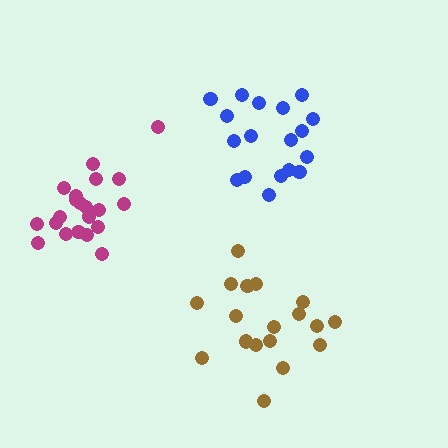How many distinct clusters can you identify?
There are 3 distinct clusters.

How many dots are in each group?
Group 1: 18 dots, Group 2: 18 dots, Group 3: 21 dots (57 total).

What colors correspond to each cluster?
The clusters are colored: brown, blue, magenta.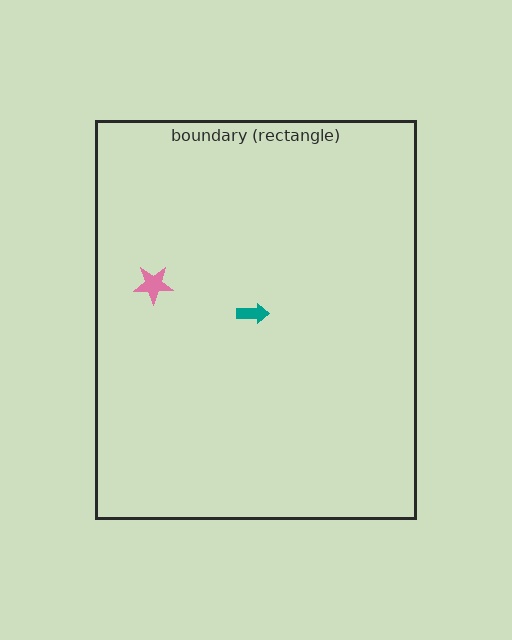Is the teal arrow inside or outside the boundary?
Inside.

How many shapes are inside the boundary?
2 inside, 0 outside.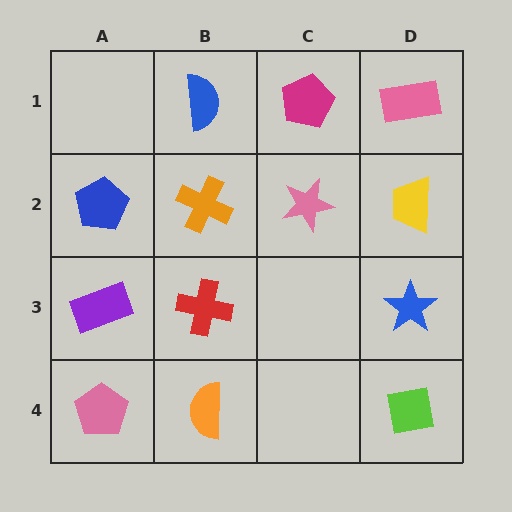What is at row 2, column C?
A pink star.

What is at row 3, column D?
A blue star.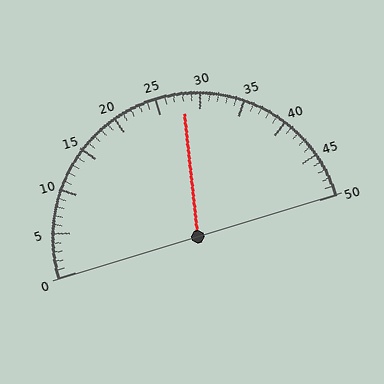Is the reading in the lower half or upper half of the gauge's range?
The reading is in the upper half of the range (0 to 50).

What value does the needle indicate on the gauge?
The needle indicates approximately 28.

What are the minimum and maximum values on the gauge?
The gauge ranges from 0 to 50.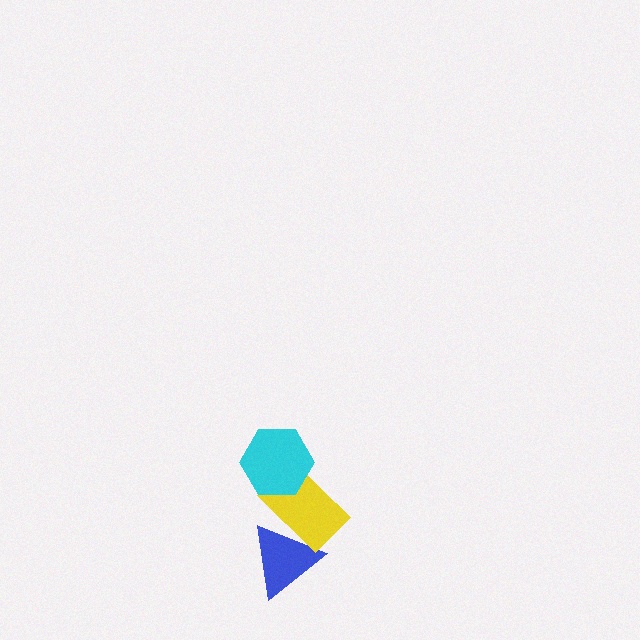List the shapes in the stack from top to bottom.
From top to bottom: the cyan hexagon, the yellow rectangle, the blue triangle.